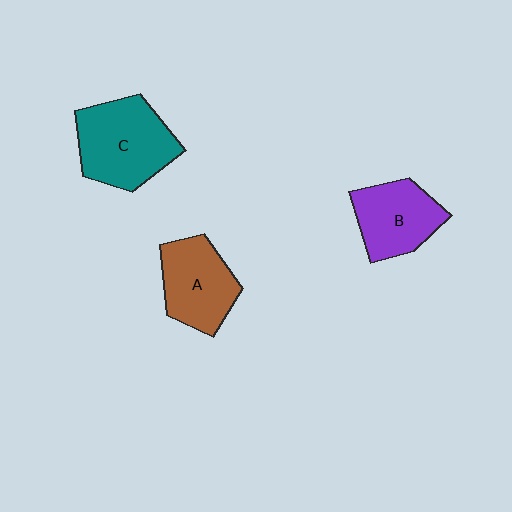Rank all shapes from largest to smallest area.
From largest to smallest: C (teal), A (brown), B (purple).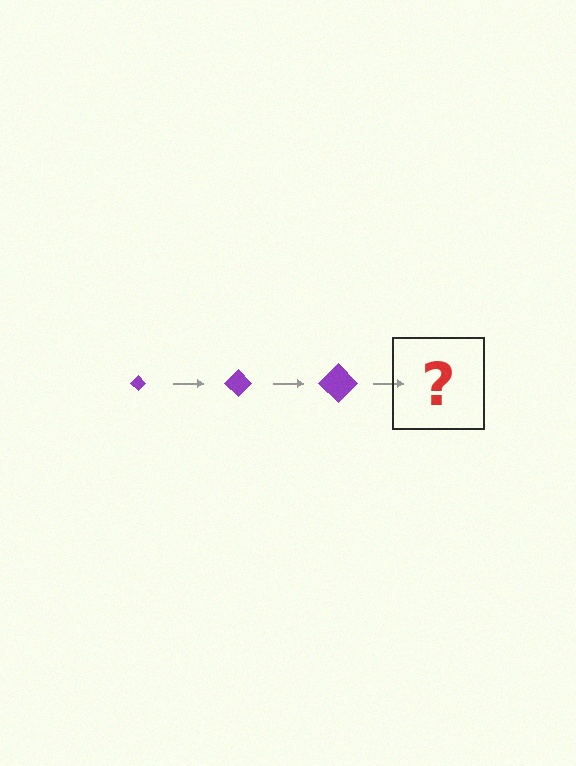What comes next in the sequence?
The next element should be a purple diamond, larger than the previous one.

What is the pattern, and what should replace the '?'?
The pattern is that the diamond gets progressively larger each step. The '?' should be a purple diamond, larger than the previous one.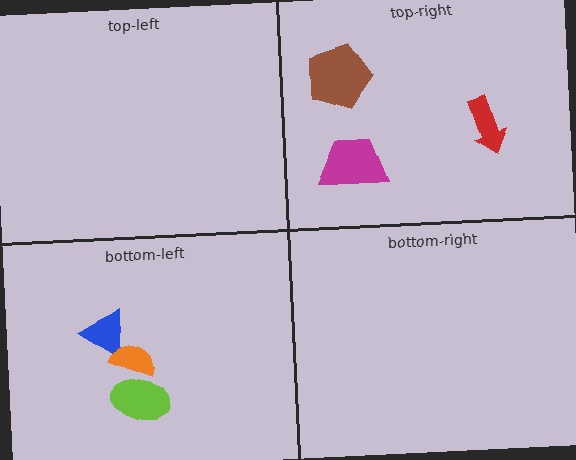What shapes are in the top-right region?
The brown pentagon, the red arrow, the magenta trapezoid.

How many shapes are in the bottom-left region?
3.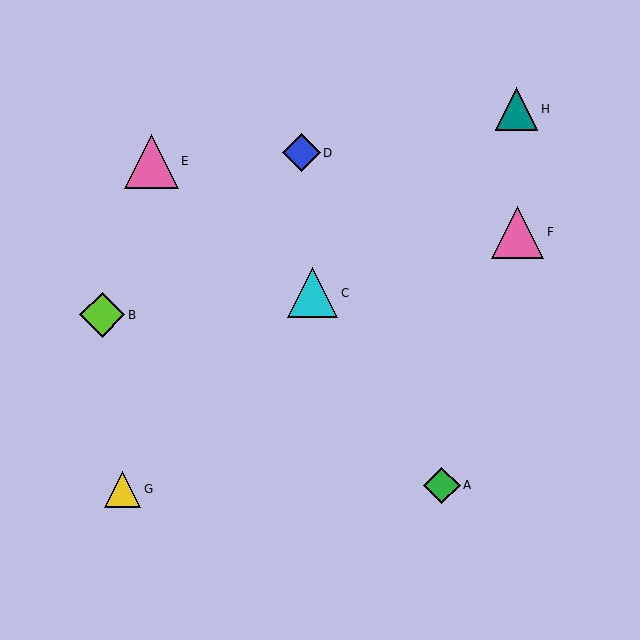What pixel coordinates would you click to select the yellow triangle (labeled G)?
Click at (123, 489) to select the yellow triangle G.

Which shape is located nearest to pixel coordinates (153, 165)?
The pink triangle (labeled E) at (151, 161) is nearest to that location.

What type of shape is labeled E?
Shape E is a pink triangle.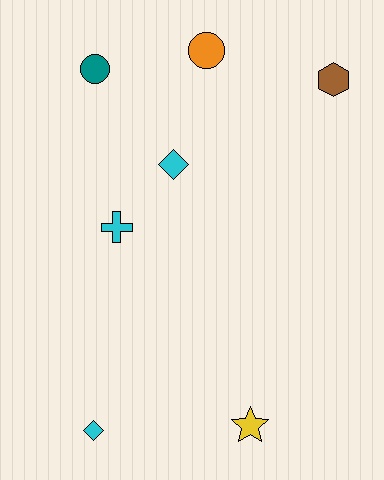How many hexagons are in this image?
There is 1 hexagon.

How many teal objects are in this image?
There is 1 teal object.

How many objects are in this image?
There are 7 objects.